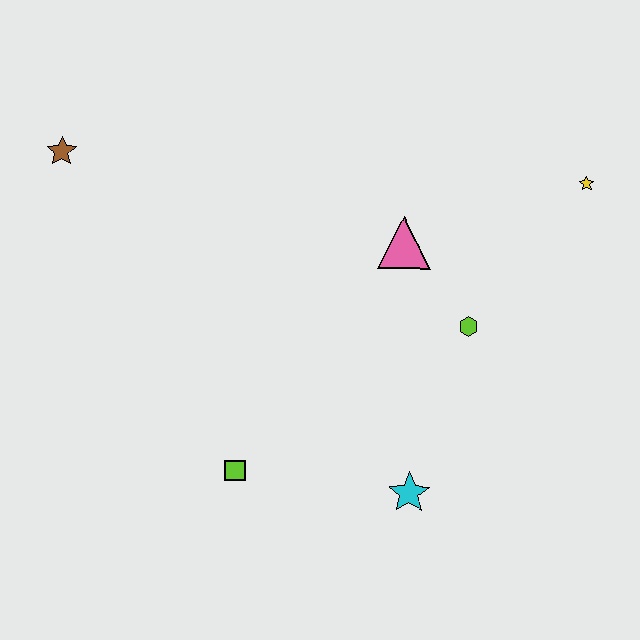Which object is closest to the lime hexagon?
The pink triangle is closest to the lime hexagon.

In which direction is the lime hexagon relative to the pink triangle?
The lime hexagon is below the pink triangle.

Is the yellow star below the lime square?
No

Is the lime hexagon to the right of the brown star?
Yes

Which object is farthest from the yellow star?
The brown star is farthest from the yellow star.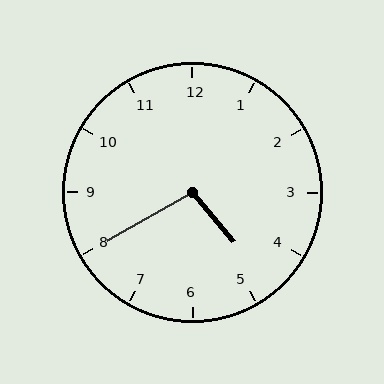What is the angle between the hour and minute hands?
Approximately 100 degrees.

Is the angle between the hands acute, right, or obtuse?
It is obtuse.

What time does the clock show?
4:40.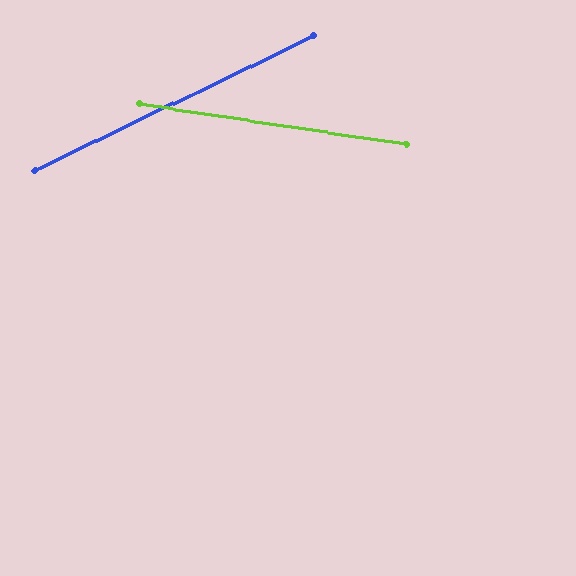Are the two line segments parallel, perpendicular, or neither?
Neither parallel nor perpendicular — they differ by about 34°.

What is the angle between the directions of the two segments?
Approximately 34 degrees.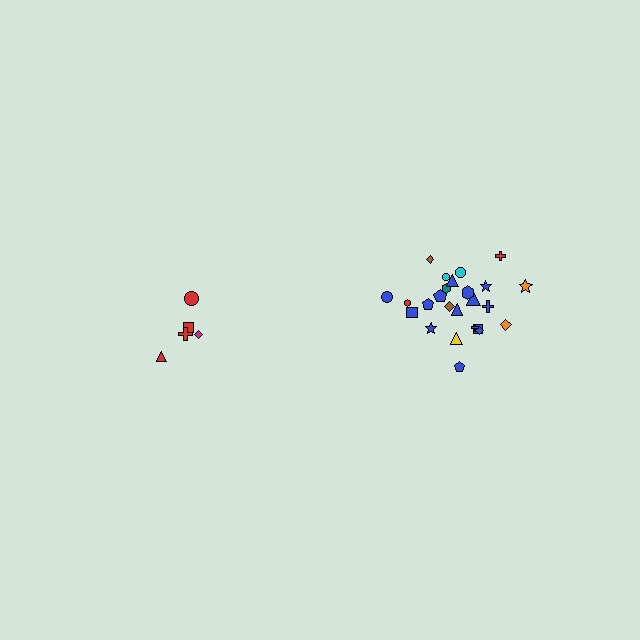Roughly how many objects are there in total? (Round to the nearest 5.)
Roughly 30 objects in total.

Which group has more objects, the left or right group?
The right group.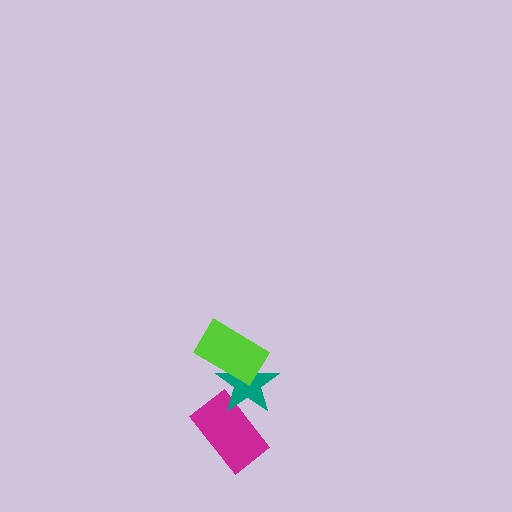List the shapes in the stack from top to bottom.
From top to bottom: the lime rectangle, the teal star, the magenta rectangle.